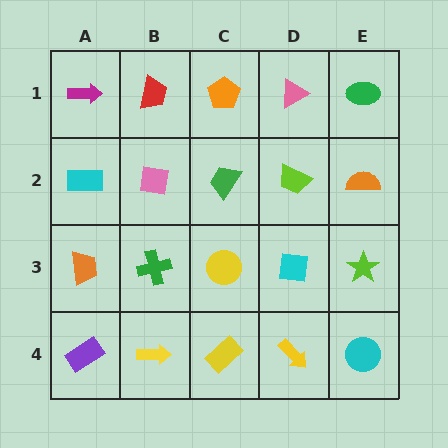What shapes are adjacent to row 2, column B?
A red trapezoid (row 1, column B), a green cross (row 3, column B), a cyan rectangle (row 2, column A), a green trapezoid (row 2, column C).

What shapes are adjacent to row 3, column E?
An orange semicircle (row 2, column E), a cyan circle (row 4, column E), a cyan square (row 3, column D).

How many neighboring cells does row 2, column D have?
4.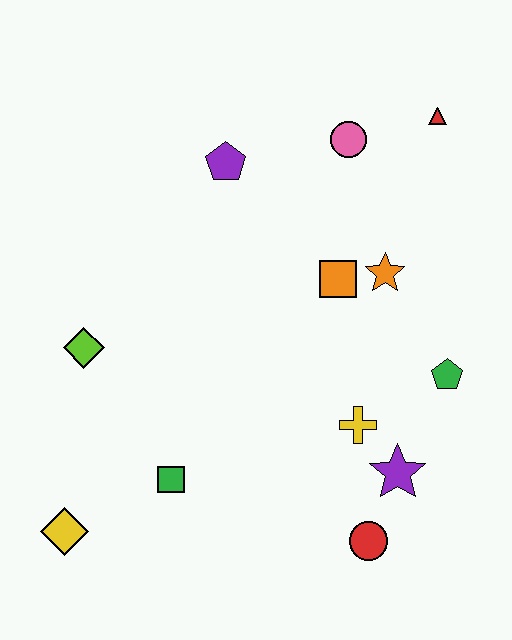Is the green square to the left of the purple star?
Yes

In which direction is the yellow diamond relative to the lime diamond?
The yellow diamond is below the lime diamond.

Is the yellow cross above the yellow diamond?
Yes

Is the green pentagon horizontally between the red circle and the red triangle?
No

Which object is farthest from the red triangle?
The yellow diamond is farthest from the red triangle.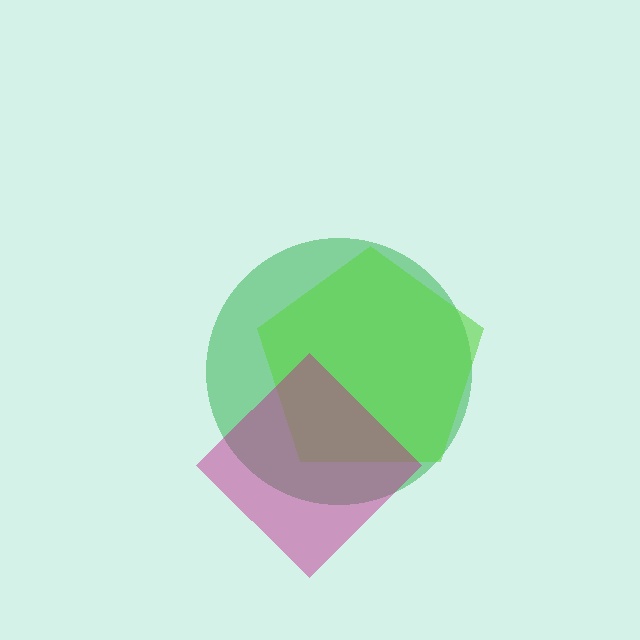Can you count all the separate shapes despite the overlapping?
Yes, there are 3 separate shapes.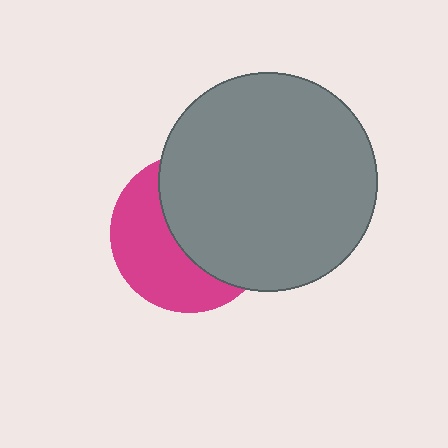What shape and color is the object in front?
The object in front is a gray circle.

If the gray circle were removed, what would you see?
You would see the complete magenta circle.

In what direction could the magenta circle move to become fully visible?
The magenta circle could move left. That would shift it out from behind the gray circle entirely.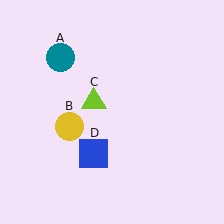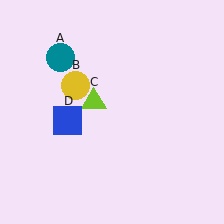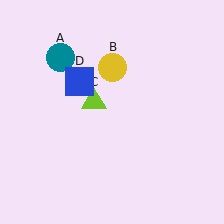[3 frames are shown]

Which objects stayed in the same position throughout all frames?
Teal circle (object A) and lime triangle (object C) remained stationary.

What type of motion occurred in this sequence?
The yellow circle (object B), blue square (object D) rotated clockwise around the center of the scene.